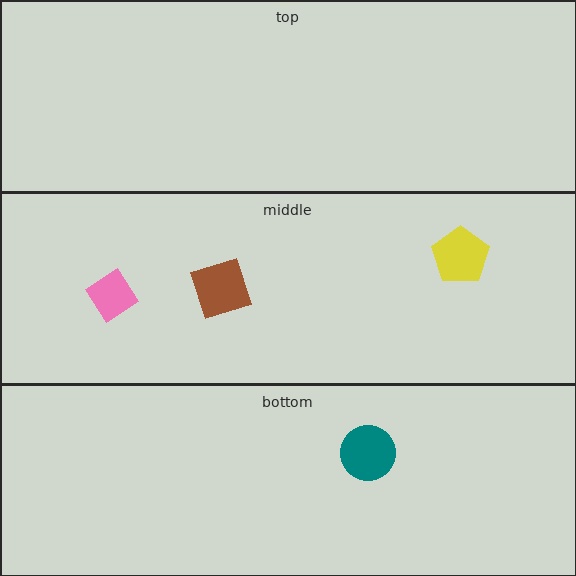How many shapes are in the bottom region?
1.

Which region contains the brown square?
The middle region.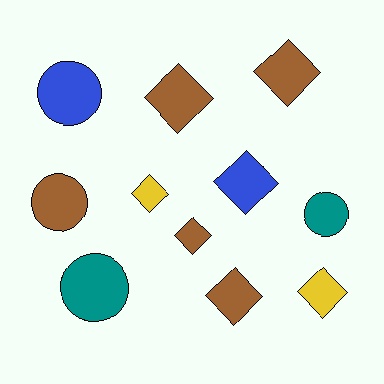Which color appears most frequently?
Brown, with 5 objects.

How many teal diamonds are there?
There are no teal diamonds.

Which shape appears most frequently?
Diamond, with 7 objects.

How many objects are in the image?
There are 11 objects.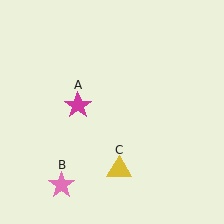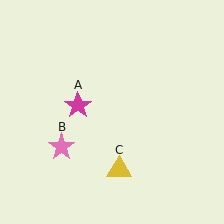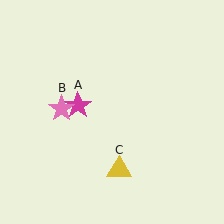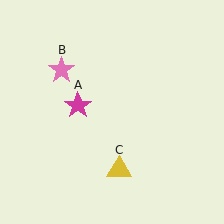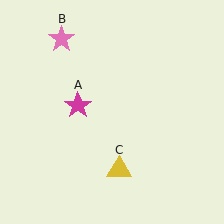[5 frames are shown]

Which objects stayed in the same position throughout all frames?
Magenta star (object A) and yellow triangle (object C) remained stationary.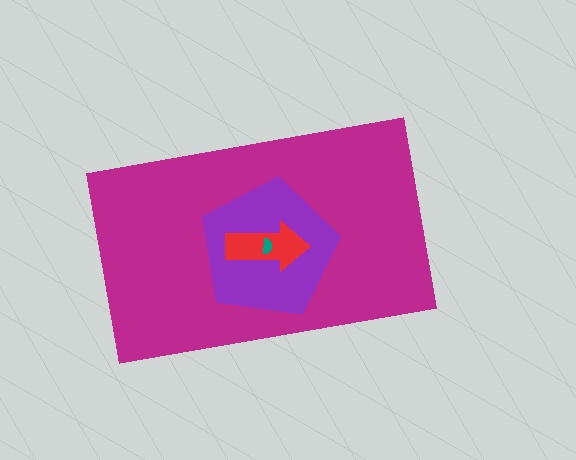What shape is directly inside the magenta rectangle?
The purple pentagon.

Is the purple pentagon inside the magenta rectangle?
Yes.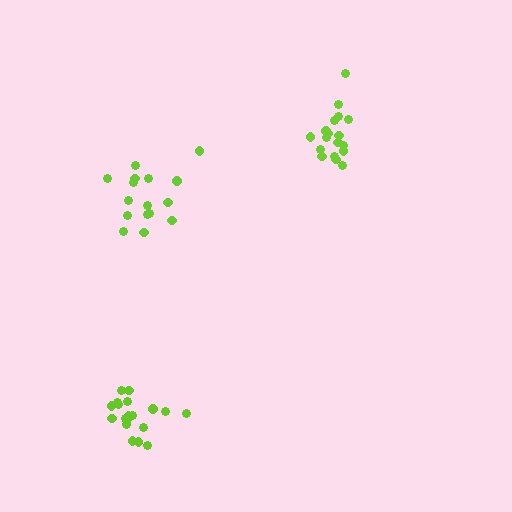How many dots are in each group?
Group 1: 16 dots, Group 2: 18 dots, Group 3: 19 dots (53 total).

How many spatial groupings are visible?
There are 3 spatial groupings.